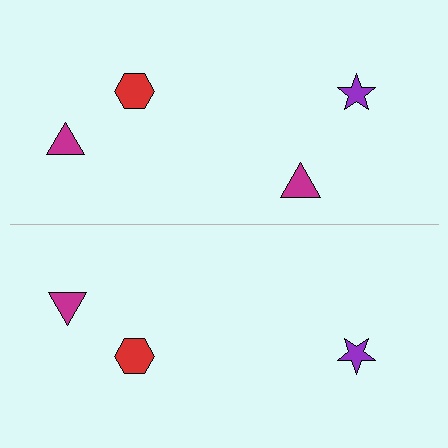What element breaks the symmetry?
A magenta triangle is missing from the bottom side.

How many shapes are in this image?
There are 7 shapes in this image.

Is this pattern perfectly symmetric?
No, the pattern is not perfectly symmetric. A magenta triangle is missing from the bottom side.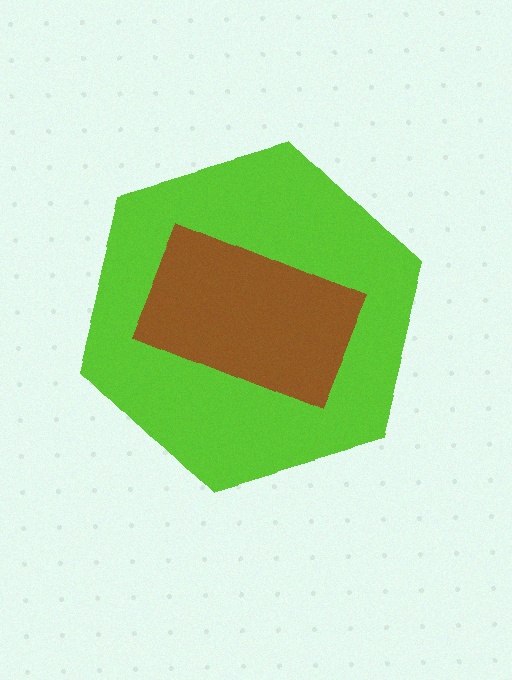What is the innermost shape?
The brown rectangle.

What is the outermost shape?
The lime hexagon.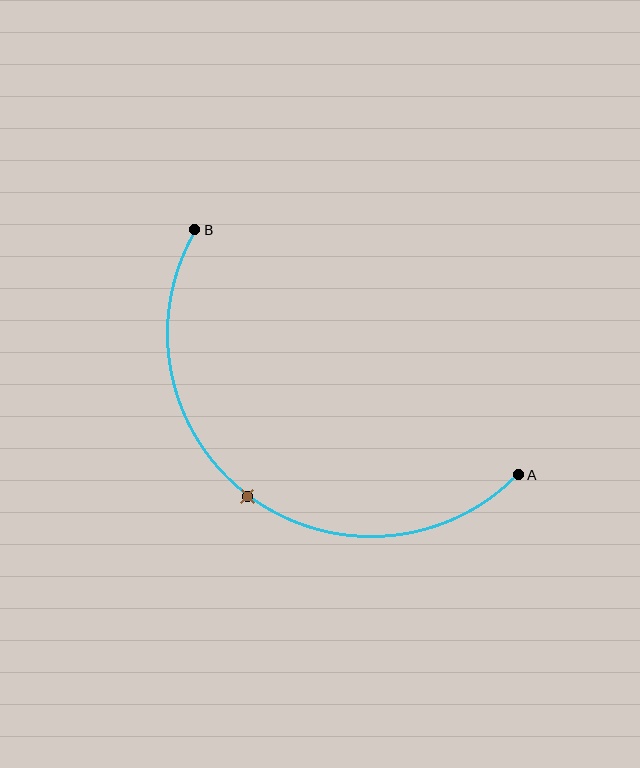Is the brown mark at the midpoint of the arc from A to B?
Yes. The brown mark lies on the arc at equal arc-length from both A and B — it is the arc midpoint.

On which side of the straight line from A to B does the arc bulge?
The arc bulges below and to the left of the straight line connecting A and B.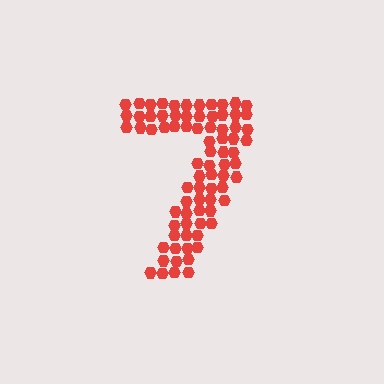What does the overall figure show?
The overall figure shows the digit 7.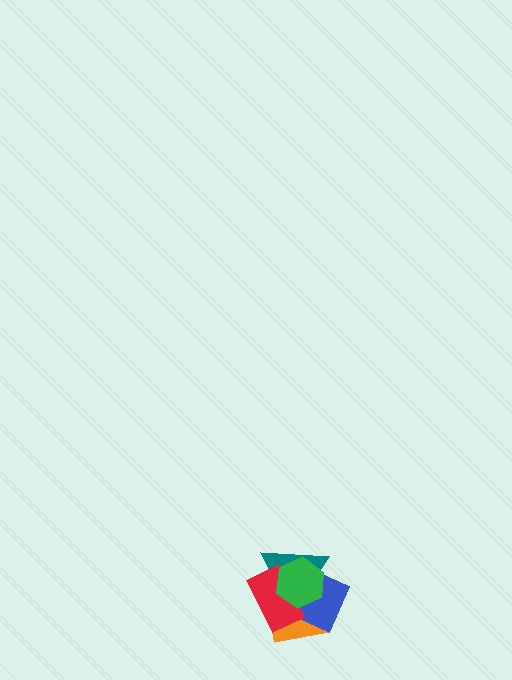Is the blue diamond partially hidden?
Yes, it is partially covered by another shape.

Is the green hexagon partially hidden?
No, no other shape covers it.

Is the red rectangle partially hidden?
Yes, it is partially covered by another shape.